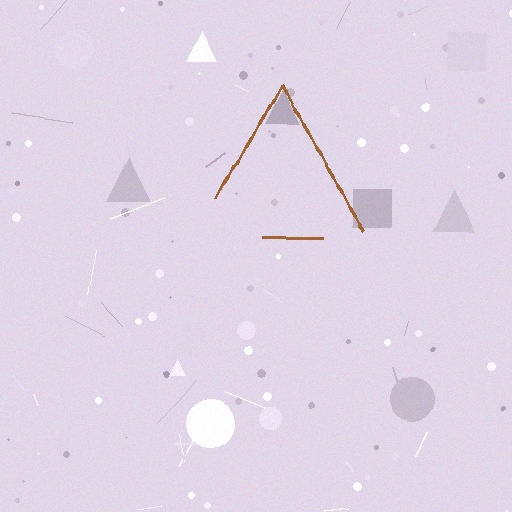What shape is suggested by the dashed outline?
The dashed outline suggests a triangle.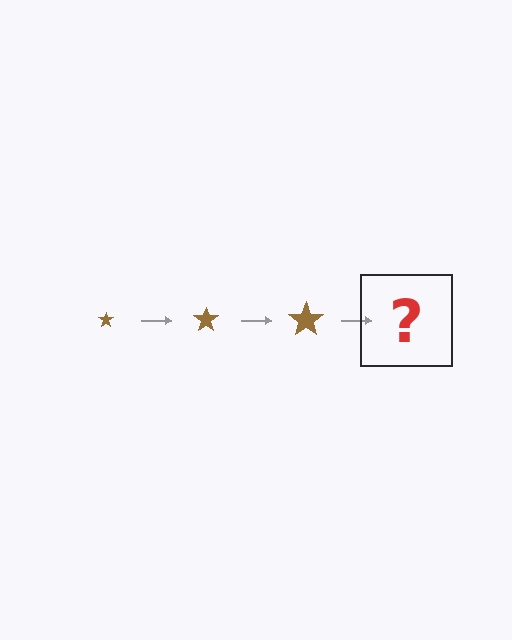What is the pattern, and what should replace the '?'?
The pattern is that the star gets progressively larger each step. The '?' should be a brown star, larger than the previous one.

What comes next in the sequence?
The next element should be a brown star, larger than the previous one.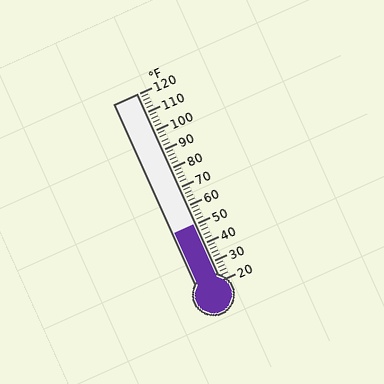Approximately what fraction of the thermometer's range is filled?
The thermometer is filled to approximately 30% of its range.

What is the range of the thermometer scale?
The thermometer scale ranges from 20°F to 120°F.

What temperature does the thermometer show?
The thermometer shows approximately 50°F.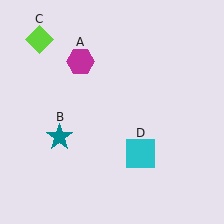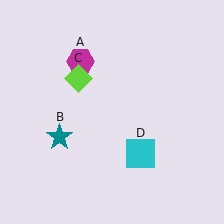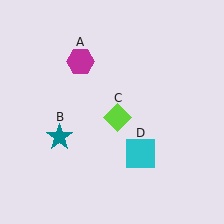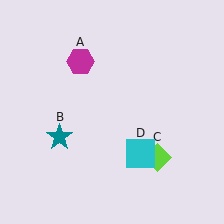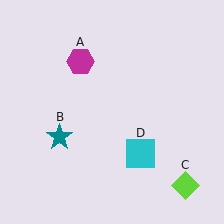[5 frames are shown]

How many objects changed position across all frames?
1 object changed position: lime diamond (object C).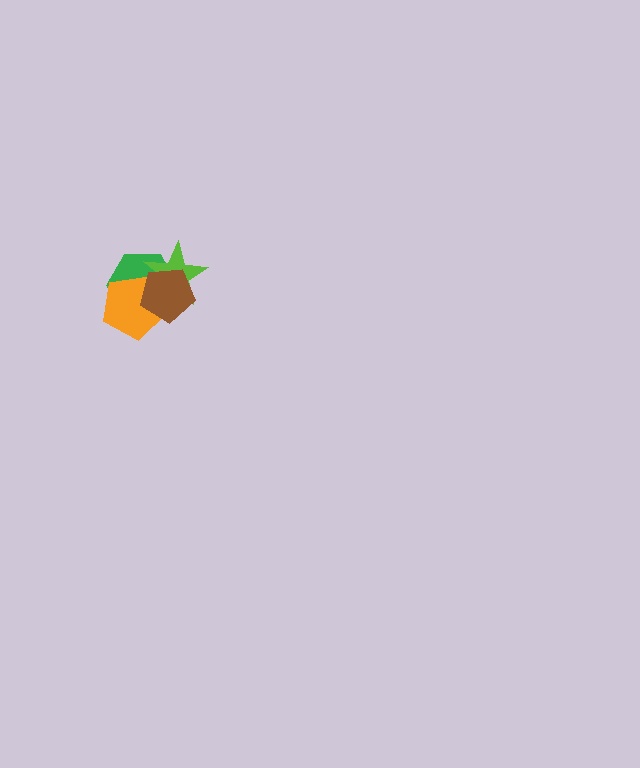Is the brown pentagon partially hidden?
No, no other shape covers it.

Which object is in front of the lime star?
The brown pentagon is in front of the lime star.